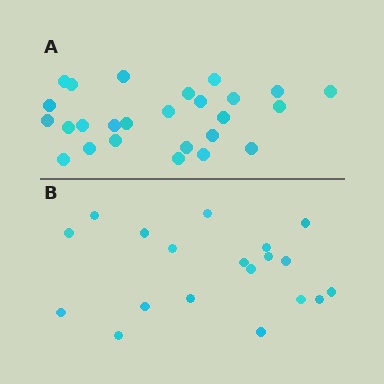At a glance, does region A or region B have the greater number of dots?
Region A (the top region) has more dots.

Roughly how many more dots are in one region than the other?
Region A has roughly 8 or so more dots than region B.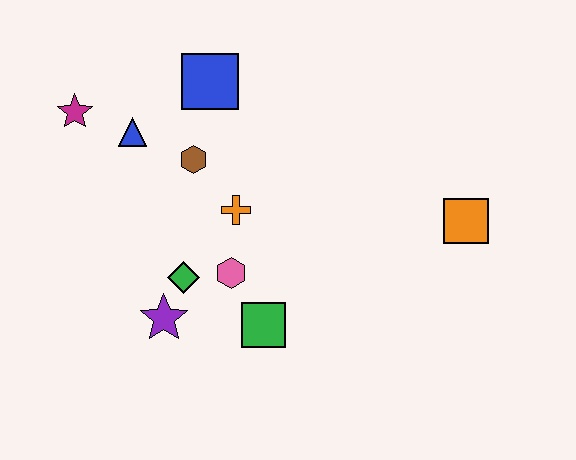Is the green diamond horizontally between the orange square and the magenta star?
Yes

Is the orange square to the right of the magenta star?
Yes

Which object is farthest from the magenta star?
The orange square is farthest from the magenta star.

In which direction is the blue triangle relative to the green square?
The blue triangle is above the green square.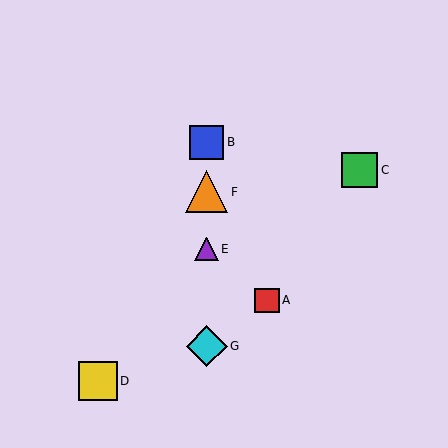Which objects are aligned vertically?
Objects B, E, F, G are aligned vertically.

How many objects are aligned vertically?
4 objects (B, E, F, G) are aligned vertically.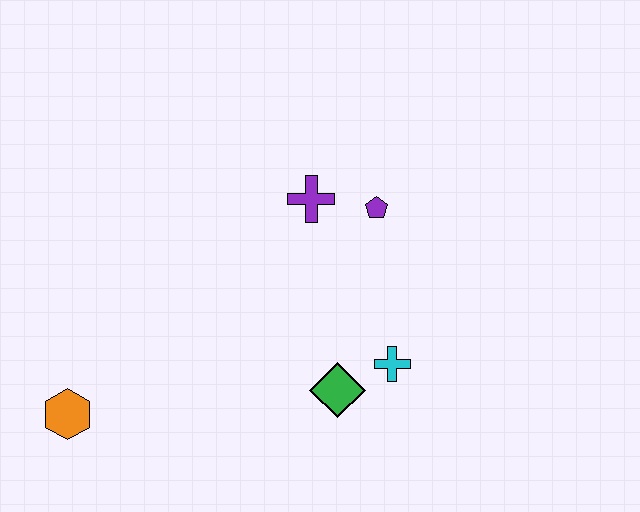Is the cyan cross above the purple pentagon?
No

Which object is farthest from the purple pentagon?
The orange hexagon is farthest from the purple pentagon.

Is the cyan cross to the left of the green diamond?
No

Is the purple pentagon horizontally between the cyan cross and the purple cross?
Yes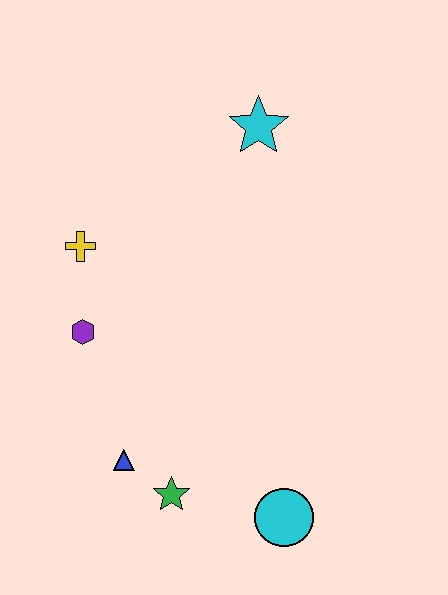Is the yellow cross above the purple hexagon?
Yes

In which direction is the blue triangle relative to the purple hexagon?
The blue triangle is below the purple hexagon.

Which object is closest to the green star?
The blue triangle is closest to the green star.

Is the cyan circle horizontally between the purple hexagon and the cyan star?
No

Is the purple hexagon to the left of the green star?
Yes